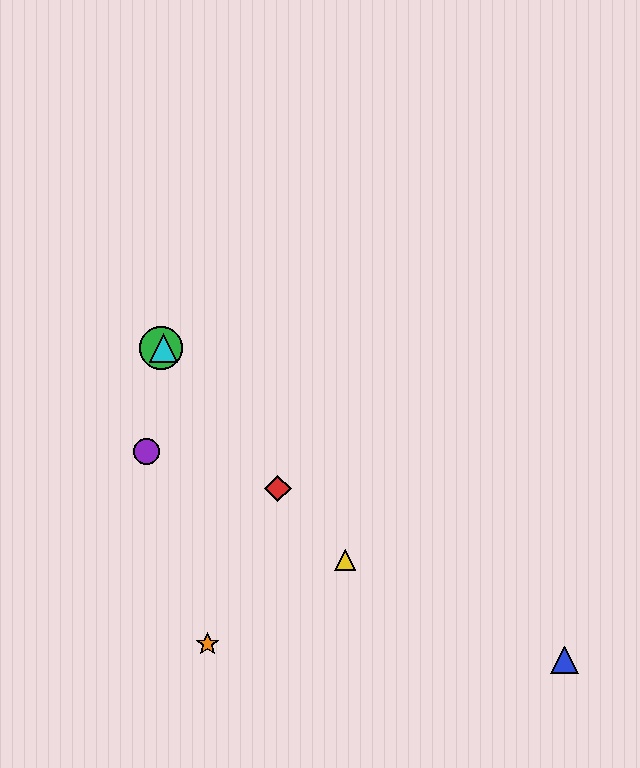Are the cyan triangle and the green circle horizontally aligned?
Yes, both are at y≈348.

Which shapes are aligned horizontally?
The green circle, the cyan triangle are aligned horizontally.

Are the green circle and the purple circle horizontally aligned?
No, the green circle is at y≈348 and the purple circle is at y≈452.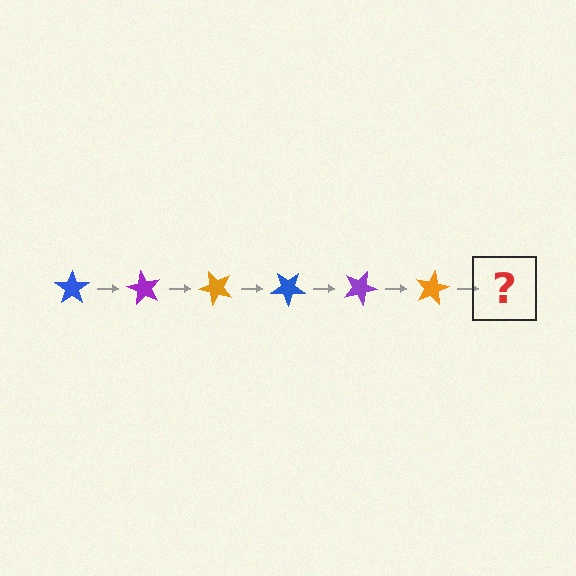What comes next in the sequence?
The next element should be a blue star, rotated 360 degrees from the start.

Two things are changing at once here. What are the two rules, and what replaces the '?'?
The two rules are that it rotates 60 degrees each step and the color cycles through blue, purple, and orange. The '?' should be a blue star, rotated 360 degrees from the start.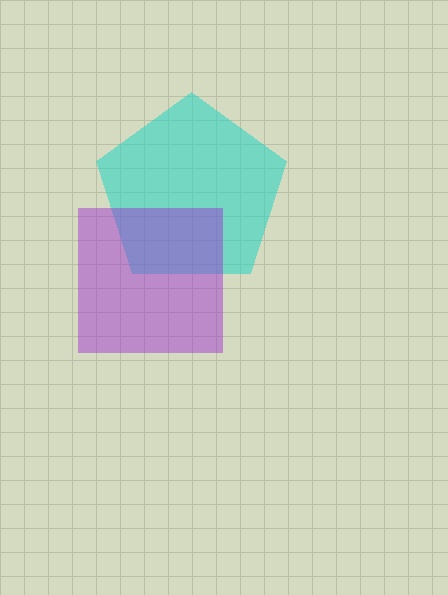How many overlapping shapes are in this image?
There are 2 overlapping shapes in the image.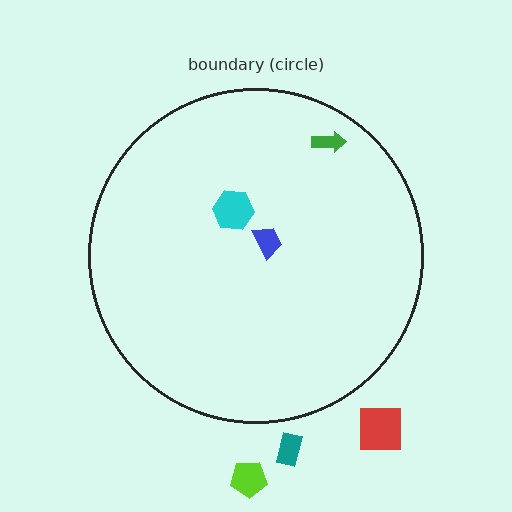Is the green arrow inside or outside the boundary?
Inside.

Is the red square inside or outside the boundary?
Outside.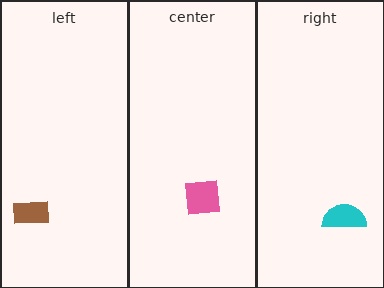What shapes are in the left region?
The brown rectangle.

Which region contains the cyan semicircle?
The right region.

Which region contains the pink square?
The center region.